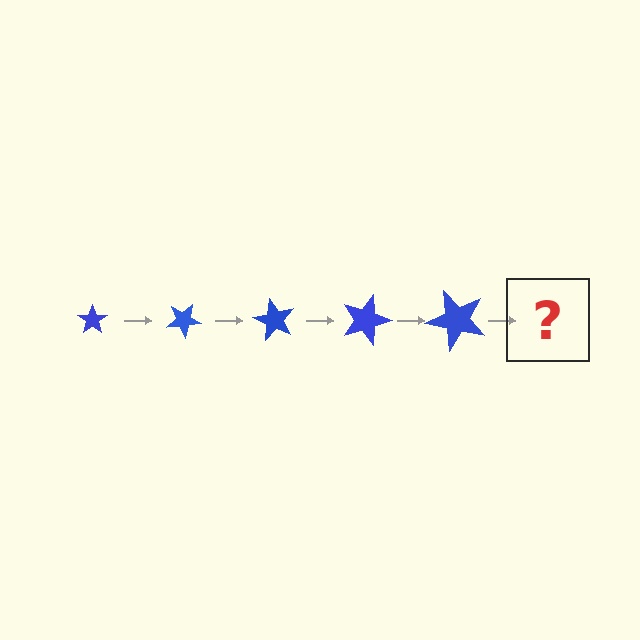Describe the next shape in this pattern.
It should be a star, larger than the previous one and rotated 150 degrees from the start.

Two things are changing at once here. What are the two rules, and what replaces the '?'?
The two rules are that the star grows larger each step and it rotates 30 degrees each step. The '?' should be a star, larger than the previous one and rotated 150 degrees from the start.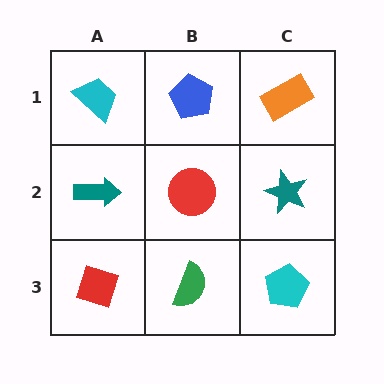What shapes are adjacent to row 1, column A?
A teal arrow (row 2, column A), a blue pentagon (row 1, column B).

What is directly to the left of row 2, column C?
A red circle.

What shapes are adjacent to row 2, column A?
A cyan trapezoid (row 1, column A), a red diamond (row 3, column A), a red circle (row 2, column B).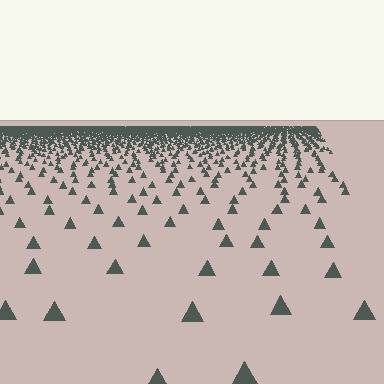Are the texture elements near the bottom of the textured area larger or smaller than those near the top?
Larger. Near the bottom, elements are closer to the viewer and appear at a bigger on-screen size.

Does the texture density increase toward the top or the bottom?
Density increases toward the top.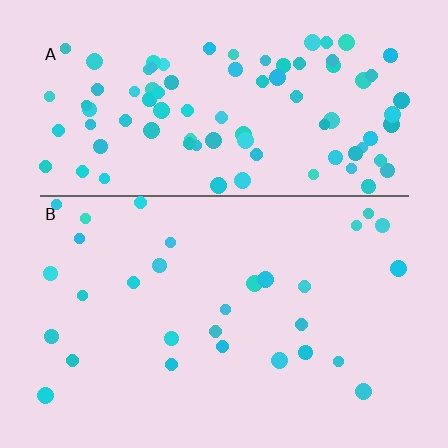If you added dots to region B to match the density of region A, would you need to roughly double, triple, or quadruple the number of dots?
Approximately triple.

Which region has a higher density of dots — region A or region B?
A (the top).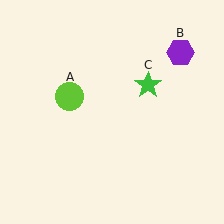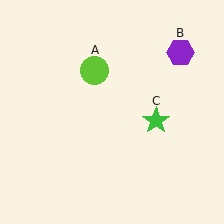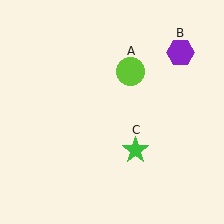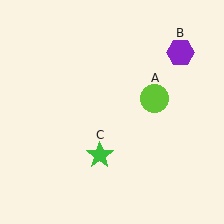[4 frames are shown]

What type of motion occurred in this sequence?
The lime circle (object A), green star (object C) rotated clockwise around the center of the scene.